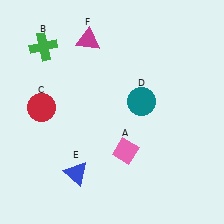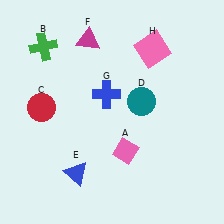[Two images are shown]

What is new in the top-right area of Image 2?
A pink square (H) was added in the top-right area of Image 2.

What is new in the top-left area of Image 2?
A blue cross (G) was added in the top-left area of Image 2.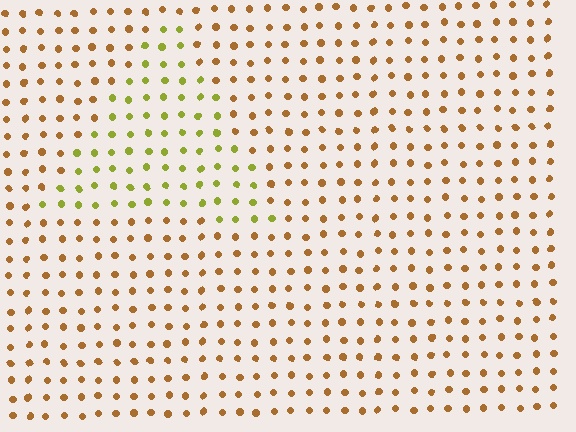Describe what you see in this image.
The image is filled with small brown elements in a uniform arrangement. A triangle-shaped region is visible where the elements are tinted to a slightly different hue, forming a subtle color boundary.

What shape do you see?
I see a triangle.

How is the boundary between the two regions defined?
The boundary is defined purely by a slight shift in hue (about 42 degrees). Spacing, size, and orientation are identical on both sides.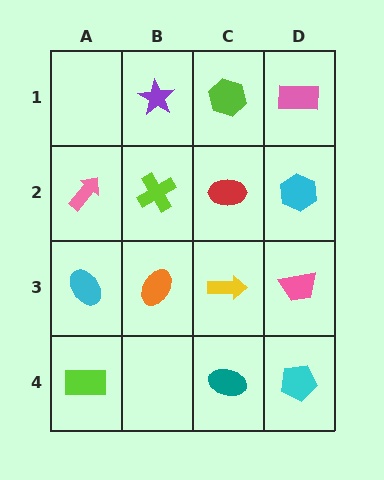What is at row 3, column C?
A yellow arrow.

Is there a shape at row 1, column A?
No, that cell is empty.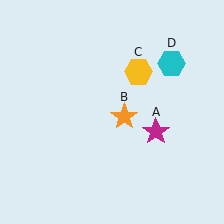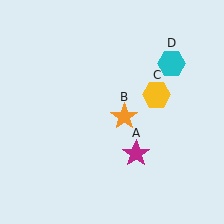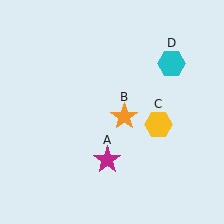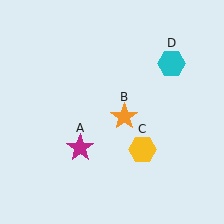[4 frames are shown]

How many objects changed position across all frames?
2 objects changed position: magenta star (object A), yellow hexagon (object C).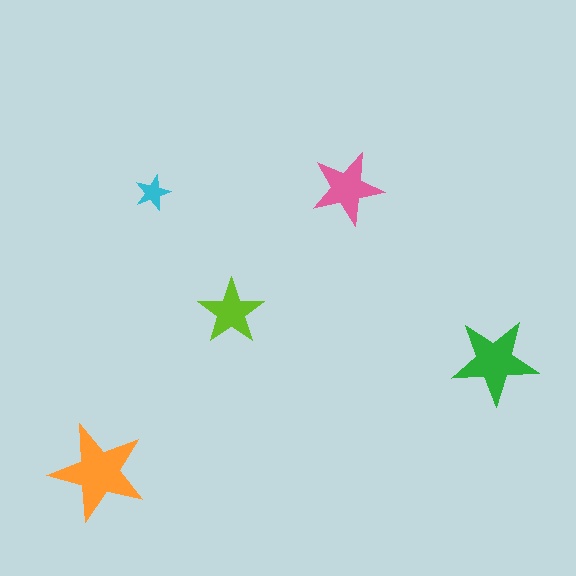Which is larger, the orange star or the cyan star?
The orange one.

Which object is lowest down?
The orange star is bottommost.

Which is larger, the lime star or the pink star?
The pink one.